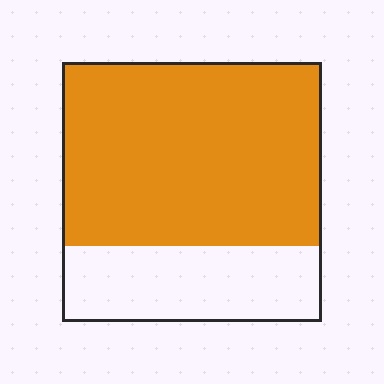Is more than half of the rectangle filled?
Yes.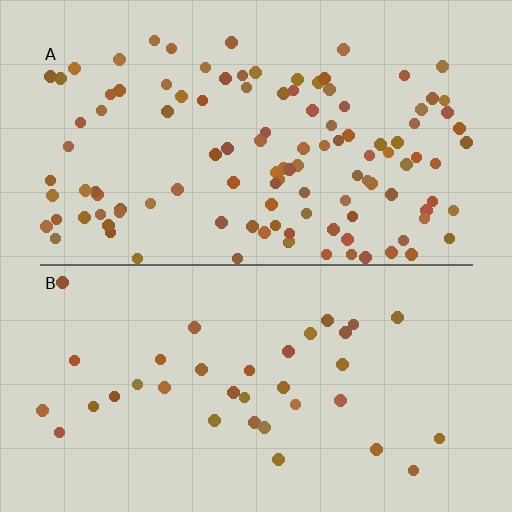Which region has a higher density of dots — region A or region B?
A (the top).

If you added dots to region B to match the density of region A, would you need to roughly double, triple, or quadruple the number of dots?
Approximately triple.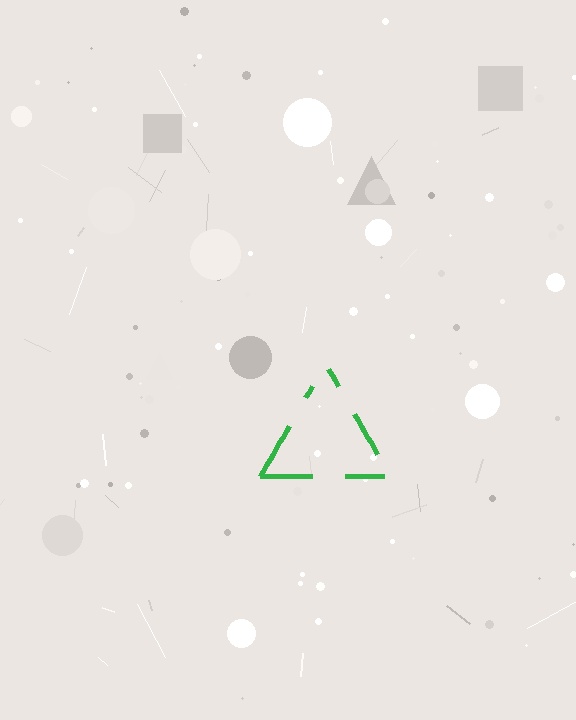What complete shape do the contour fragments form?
The contour fragments form a triangle.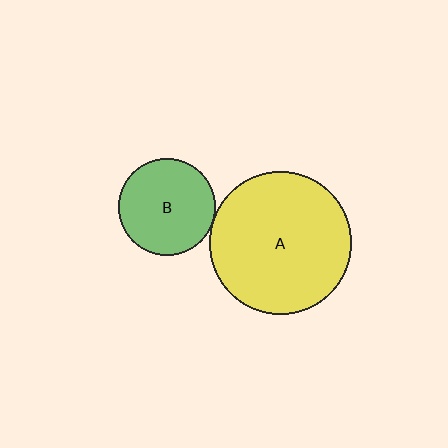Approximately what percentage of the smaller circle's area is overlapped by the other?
Approximately 5%.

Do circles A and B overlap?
Yes.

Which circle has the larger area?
Circle A (yellow).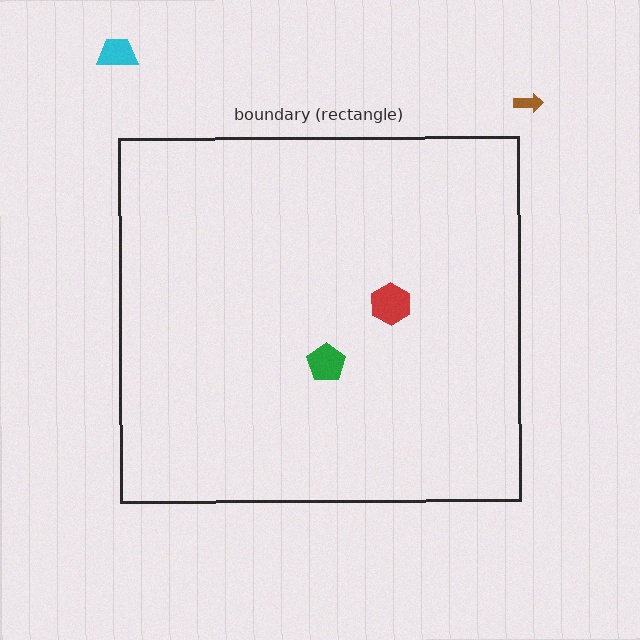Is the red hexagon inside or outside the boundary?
Inside.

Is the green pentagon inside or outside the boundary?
Inside.